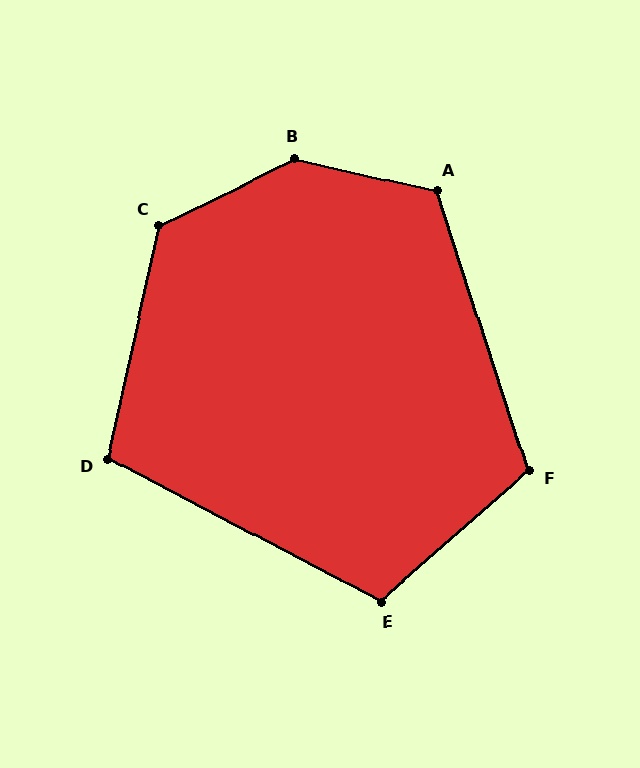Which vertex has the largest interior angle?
B, at approximately 142 degrees.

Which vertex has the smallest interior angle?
D, at approximately 105 degrees.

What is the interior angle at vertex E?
Approximately 111 degrees (obtuse).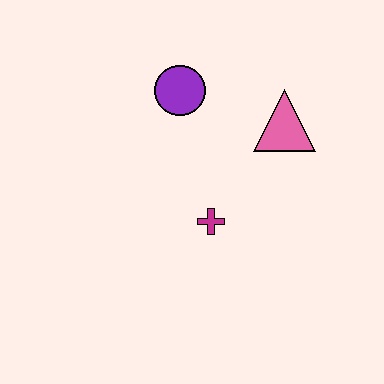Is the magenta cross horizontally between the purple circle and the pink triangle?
Yes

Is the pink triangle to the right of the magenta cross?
Yes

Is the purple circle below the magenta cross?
No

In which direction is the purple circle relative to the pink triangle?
The purple circle is to the left of the pink triangle.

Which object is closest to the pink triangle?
The purple circle is closest to the pink triangle.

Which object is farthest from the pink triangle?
The magenta cross is farthest from the pink triangle.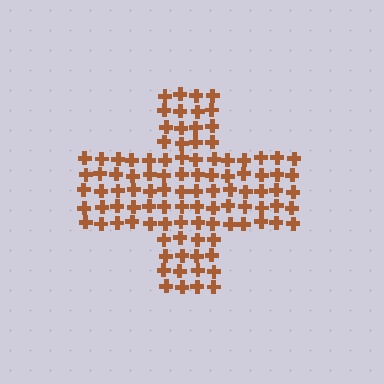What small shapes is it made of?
It is made of small crosses.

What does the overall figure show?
The overall figure shows a cross.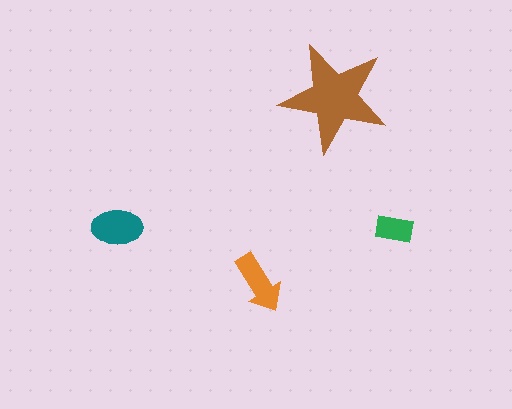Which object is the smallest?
The green rectangle.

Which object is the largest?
The brown star.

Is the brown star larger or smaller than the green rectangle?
Larger.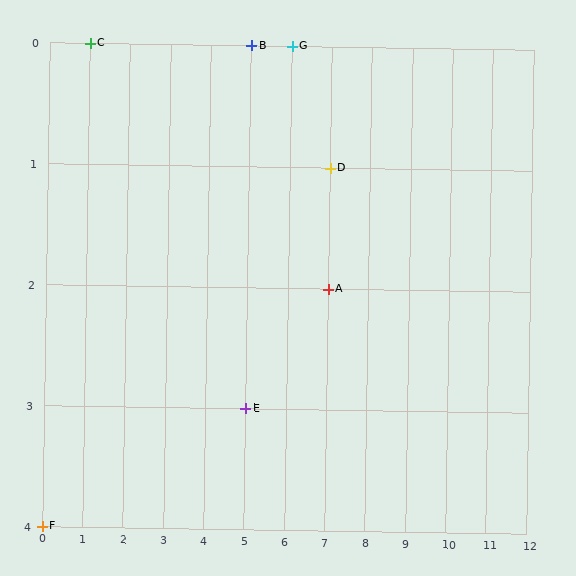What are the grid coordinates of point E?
Point E is at grid coordinates (5, 3).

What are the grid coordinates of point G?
Point G is at grid coordinates (6, 0).